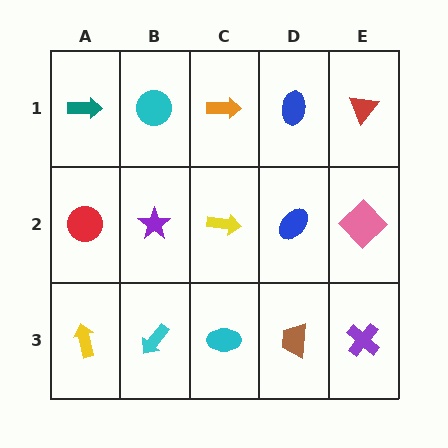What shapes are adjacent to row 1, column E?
A pink diamond (row 2, column E), a blue ellipse (row 1, column D).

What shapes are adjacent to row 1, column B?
A purple star (row 2, column B), a teal arrow (row 1, column A), an orange arrow (row 1, column C).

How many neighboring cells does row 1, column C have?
3.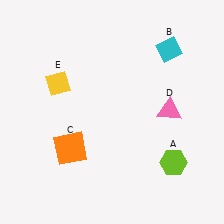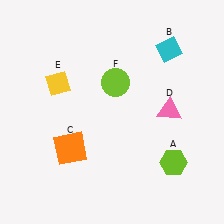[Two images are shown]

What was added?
A lime circle (F) was added in Image 2.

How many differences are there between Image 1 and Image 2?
There is 1 difference between the two images.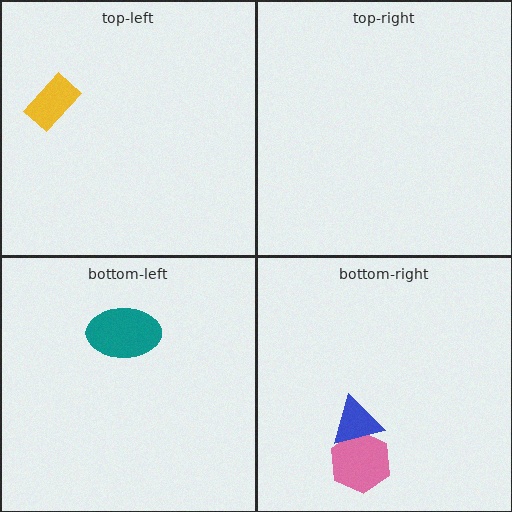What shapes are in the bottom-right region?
The pink hexagon, the blue triangle.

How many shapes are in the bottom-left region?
1.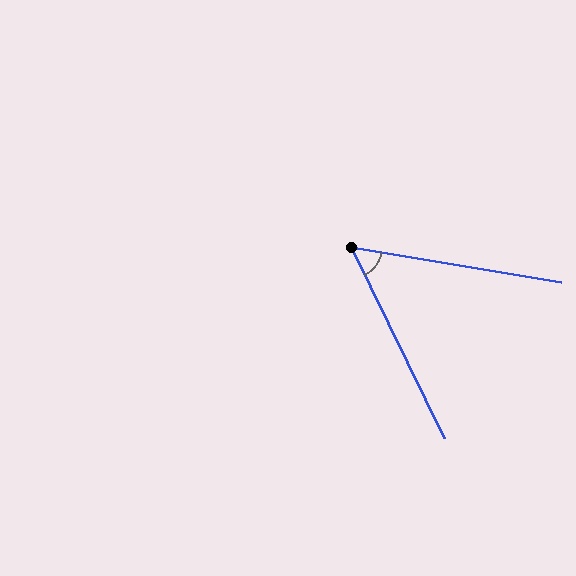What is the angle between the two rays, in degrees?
Approximately 55 degrees.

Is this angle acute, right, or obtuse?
It is acute.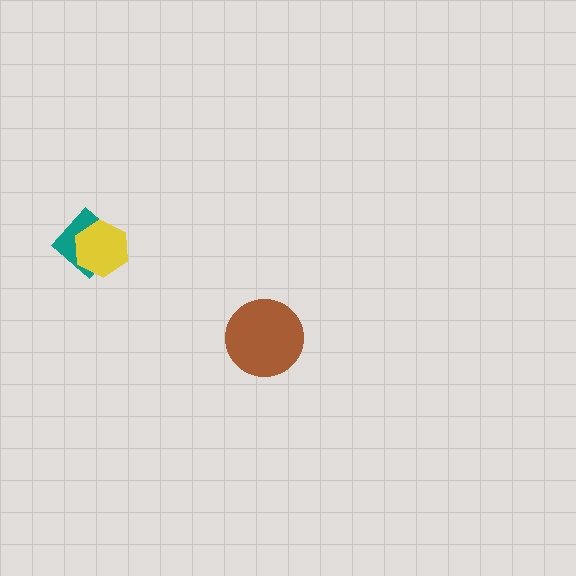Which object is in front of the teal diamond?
The yellow hexagon is in front of the teal diamond.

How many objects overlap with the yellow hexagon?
1 object overlaps with the yellow hexagon.